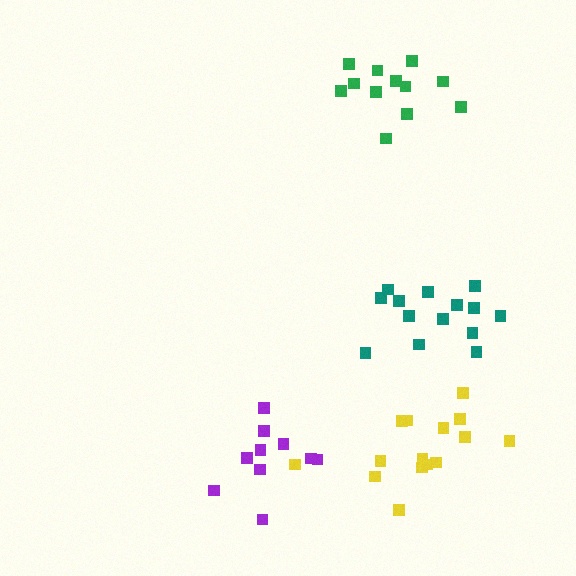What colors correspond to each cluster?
The clusters are colored: green, purple, yellow, teal.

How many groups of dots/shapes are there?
There are 4 groups.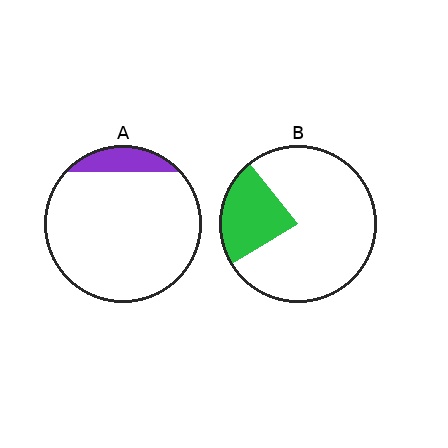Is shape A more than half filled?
No.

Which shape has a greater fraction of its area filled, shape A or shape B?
Shape B.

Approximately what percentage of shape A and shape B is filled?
A is approximately 10% and B is approximately 25%.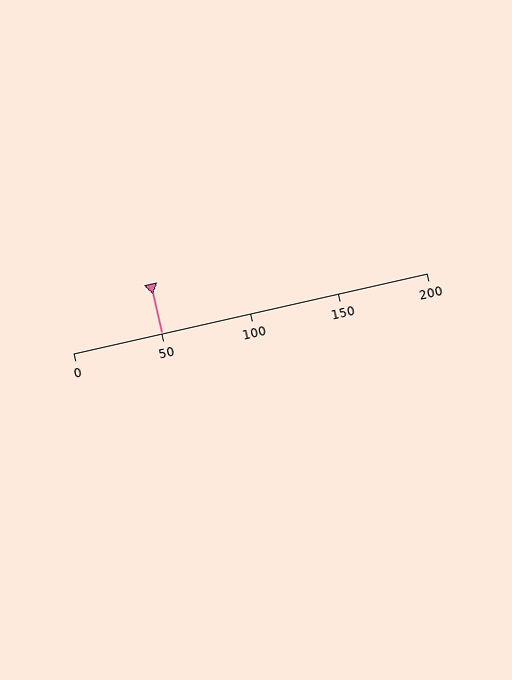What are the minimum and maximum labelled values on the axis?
The axis runs from 0 to 200.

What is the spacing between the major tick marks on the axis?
The major ticks are spaced 50 apart.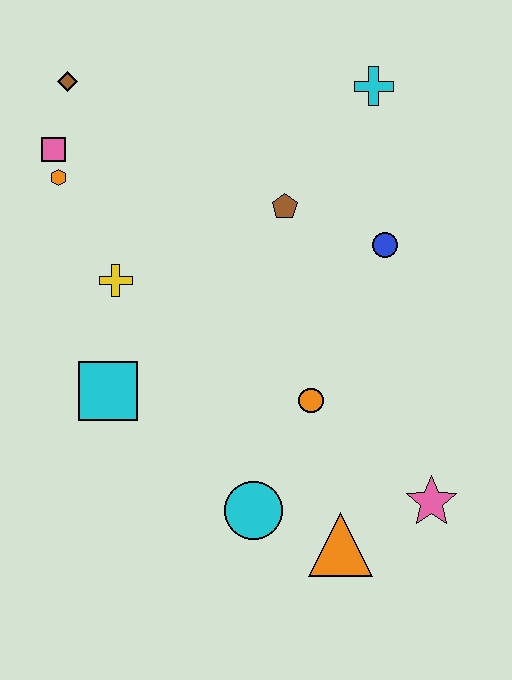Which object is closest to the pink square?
The orange hexagon is closest to the pink square.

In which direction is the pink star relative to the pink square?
The pink star is to the right of the pink square.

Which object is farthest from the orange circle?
The brown diamond is farthest from the orange circle.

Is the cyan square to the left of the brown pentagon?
Yes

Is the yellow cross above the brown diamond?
No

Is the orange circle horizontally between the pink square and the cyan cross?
Yes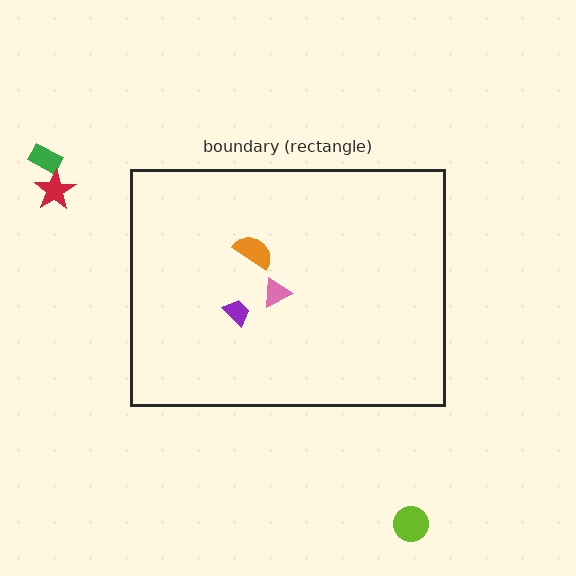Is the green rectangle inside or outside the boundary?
Outside.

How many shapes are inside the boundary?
3 inside, 3 outside.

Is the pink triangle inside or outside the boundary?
Inside.